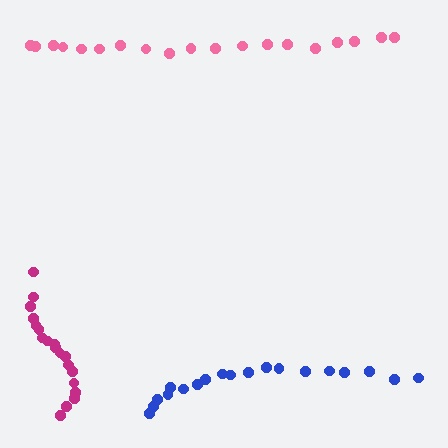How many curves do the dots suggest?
There are 3 distinct paths.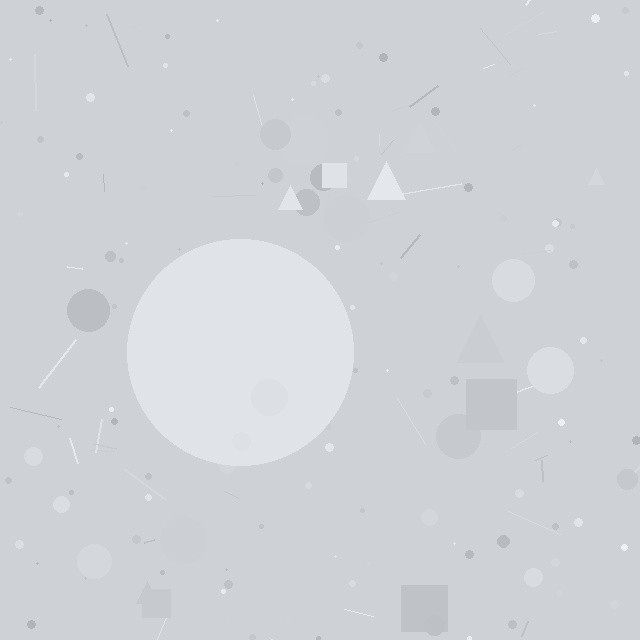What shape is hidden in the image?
A circle is hidden in the image.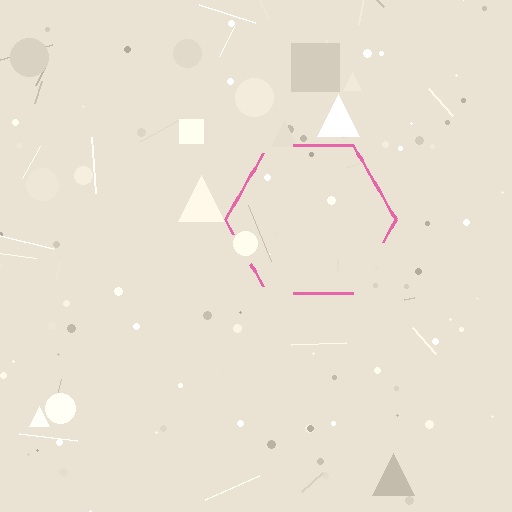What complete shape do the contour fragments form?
The contour fragments form a hexagon.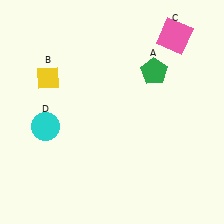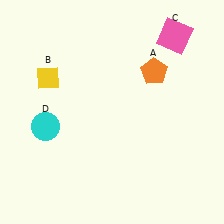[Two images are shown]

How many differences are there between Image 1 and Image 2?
There is 1 difference between the two images.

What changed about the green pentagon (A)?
In Image 1, A is green. In Image 2, it changed to orange.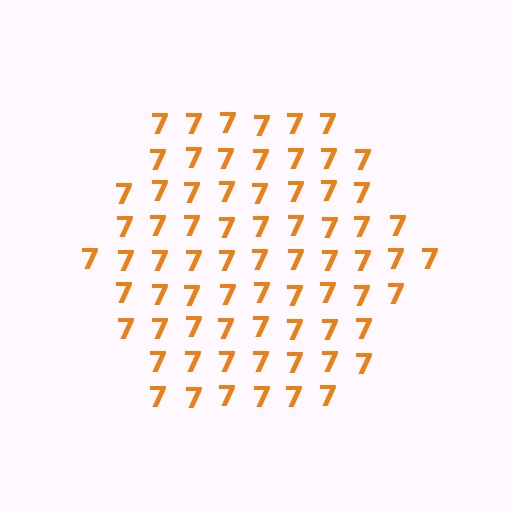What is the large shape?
The large shape is a hexagon.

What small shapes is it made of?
It is made of small digit 7's.